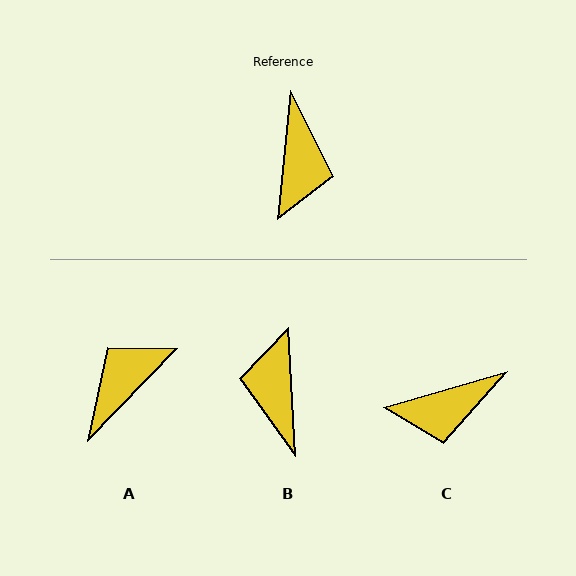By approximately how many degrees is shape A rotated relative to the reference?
Approximately 142 degrees counter-clockwise.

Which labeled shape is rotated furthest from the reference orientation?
B, about 171 degrees away.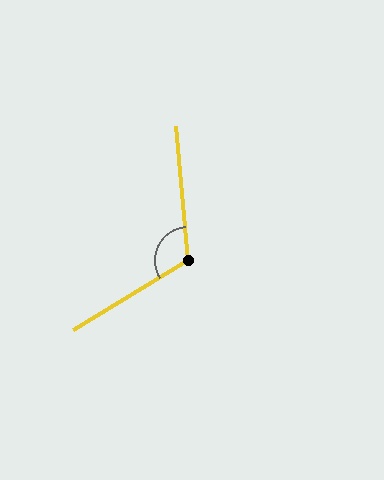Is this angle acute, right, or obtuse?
It is obtuse.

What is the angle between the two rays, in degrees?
Approximately 117 degrees.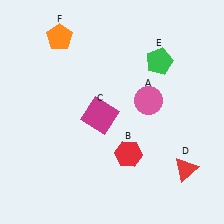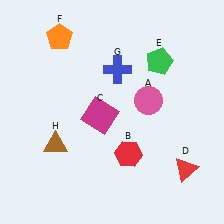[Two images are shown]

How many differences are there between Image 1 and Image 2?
There are 2 differences between the two images.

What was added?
A blue cross (G), a brown triangle (H) were added in Image 2.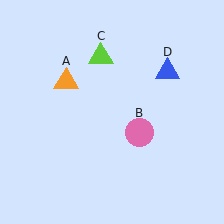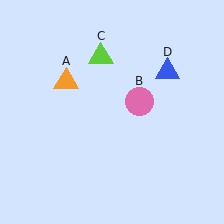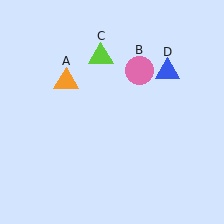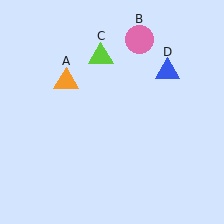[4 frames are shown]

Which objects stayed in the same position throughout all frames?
Orange triangle (object A) and lime triangle (object C) and blue triangle (object D) remained stationary.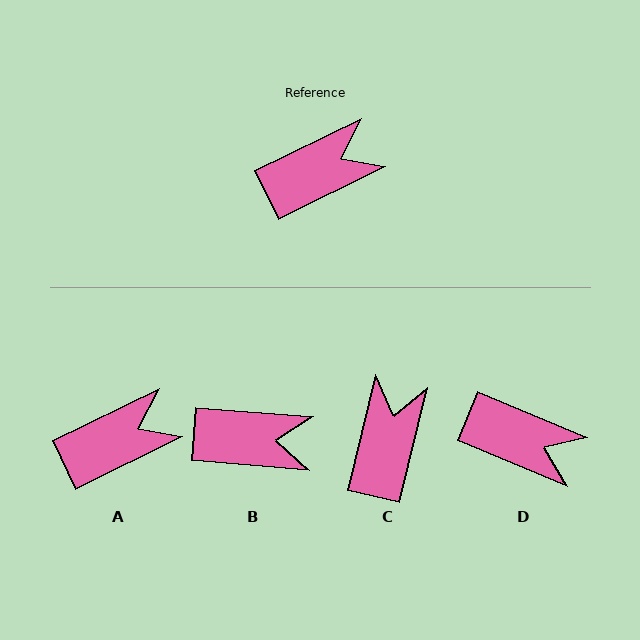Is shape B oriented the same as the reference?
No, it is off by about 30 degrees.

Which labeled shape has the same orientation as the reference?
A.